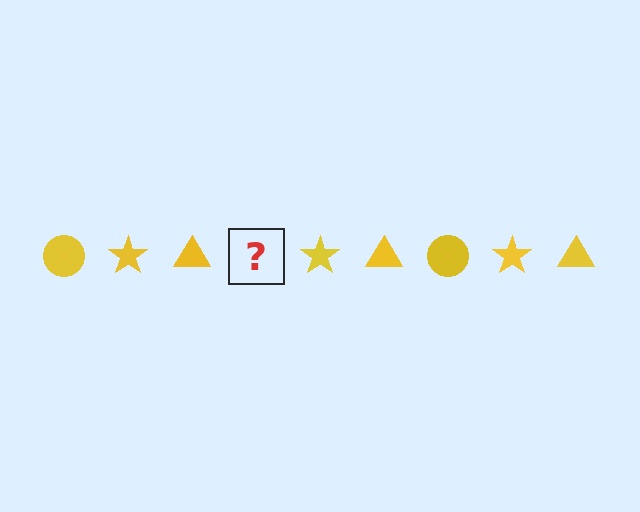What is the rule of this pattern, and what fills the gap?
The rule is that the pattern cycles through circle, star, triangle shapes in yellow. The gap should be filled with a yellow circle.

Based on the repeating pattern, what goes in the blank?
The blank should be a yellow circle.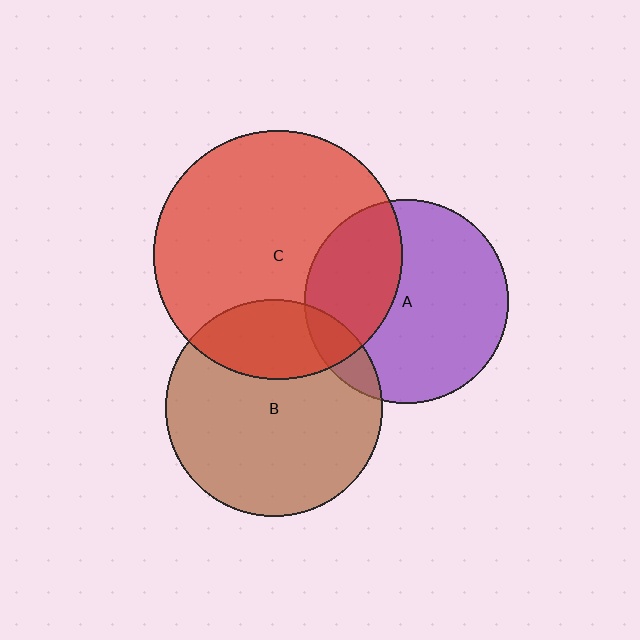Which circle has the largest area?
Circle C (red).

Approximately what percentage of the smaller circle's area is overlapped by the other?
Approximately 10%.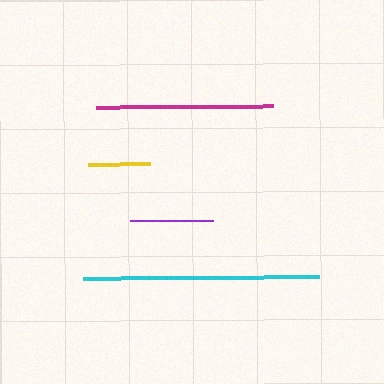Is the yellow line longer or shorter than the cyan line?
The cyan line is longer than the yellow line.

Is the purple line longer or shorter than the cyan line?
The cyan line is longer than the purple line.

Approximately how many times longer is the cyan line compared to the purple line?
The cyan line is approximately 2.9 times the length of the purple line.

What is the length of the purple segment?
The purple segment is approximately 82 pixels long.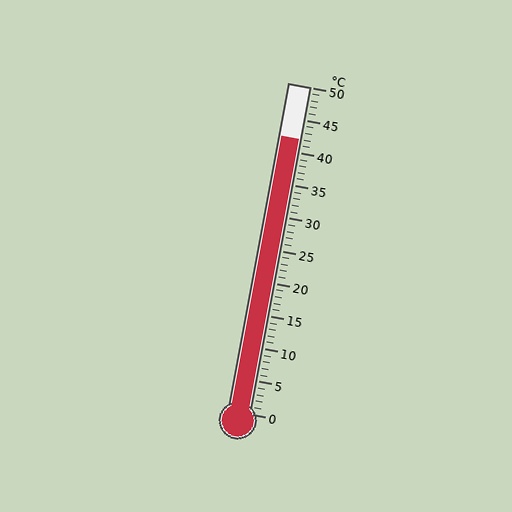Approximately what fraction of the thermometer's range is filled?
The thermometer is filled to approximately 85% of its range.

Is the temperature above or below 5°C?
The temperature is above 5°C.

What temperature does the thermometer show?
The thermometer shows approximately 42°C.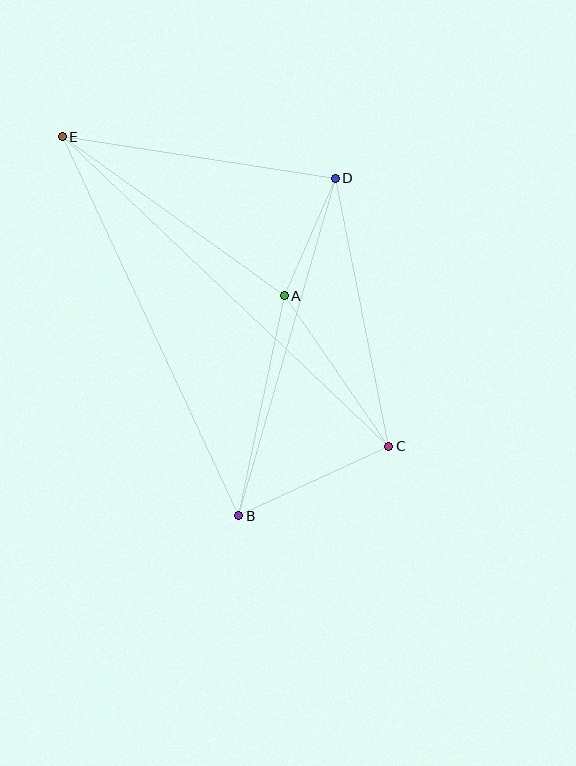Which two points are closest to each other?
Points A and D are closest to each other.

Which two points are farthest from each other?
Points C and E are farthest from each other.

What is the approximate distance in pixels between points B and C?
The distance between B and C is approximately 165 pixels.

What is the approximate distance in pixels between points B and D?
The distance between B and D is approximately 351 pixels.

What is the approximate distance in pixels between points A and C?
The distance between A and C is approximately 183 pixels.